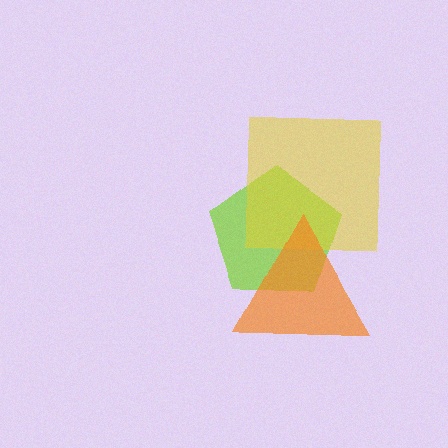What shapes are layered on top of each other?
The layered shapes are: a lime pentagon, a yellow square, an orange triangle.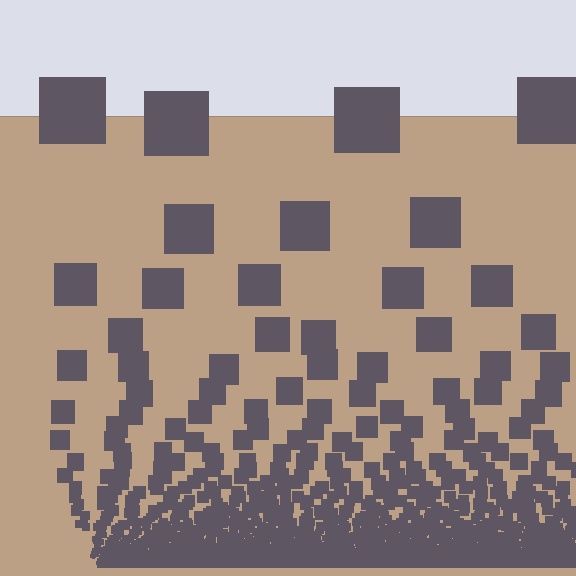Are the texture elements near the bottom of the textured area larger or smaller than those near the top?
Smaller. The gradient is inverted — elements near the bottom are smaller and denser.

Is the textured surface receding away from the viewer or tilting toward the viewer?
The surface appears to tilt toward the viewer. Texture elements get larger and sparser toward the top.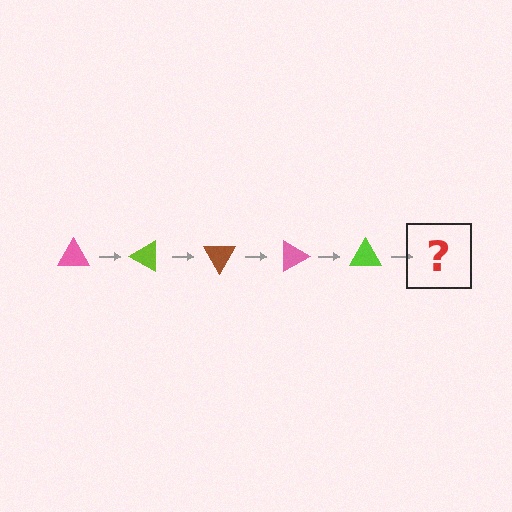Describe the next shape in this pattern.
It should be a brown triangle, rotated 150 degrees from the start.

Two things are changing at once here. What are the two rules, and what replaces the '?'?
The two rules are that it rotates 30 degrees each step and the color cycles through pink, lime, and brown. The '?' should be a brown triangle, rotated 150 degrees from the start.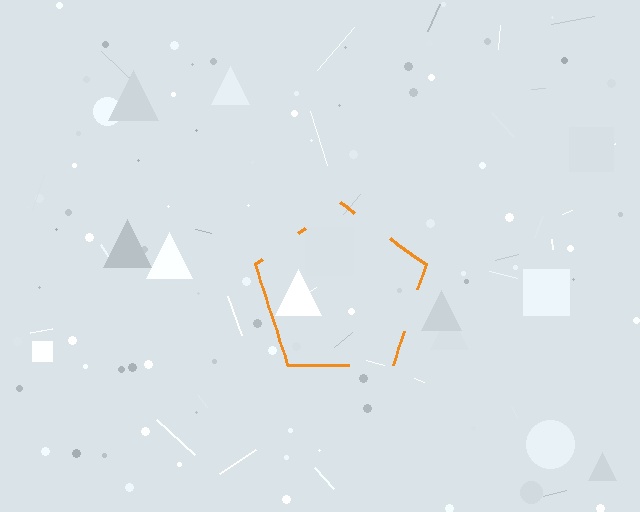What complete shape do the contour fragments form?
The contour fragments form a pentagon.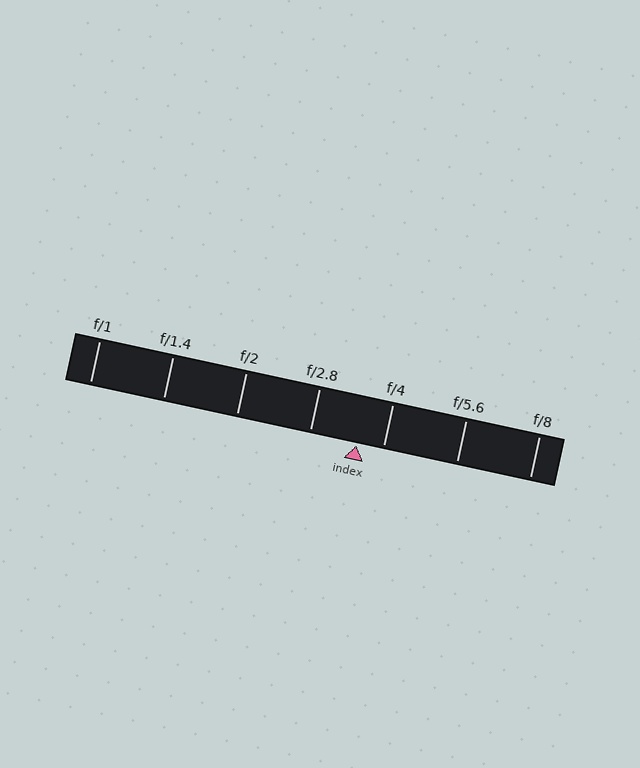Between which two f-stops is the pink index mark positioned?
The index mark is between f/2.8 and f/4.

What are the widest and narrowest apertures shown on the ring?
The widest aperture shown is f/1 and the narrowest is f/8.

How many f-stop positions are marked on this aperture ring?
There are 7 f-stop positions marked.